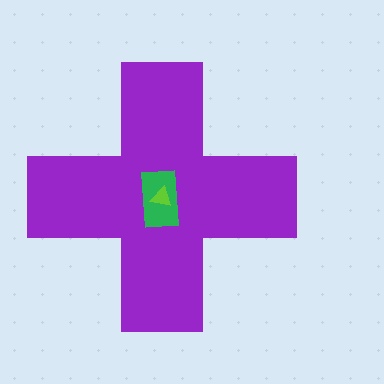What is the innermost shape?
The lime triangle.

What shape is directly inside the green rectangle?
The lime triangle.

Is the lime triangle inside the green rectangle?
Yes.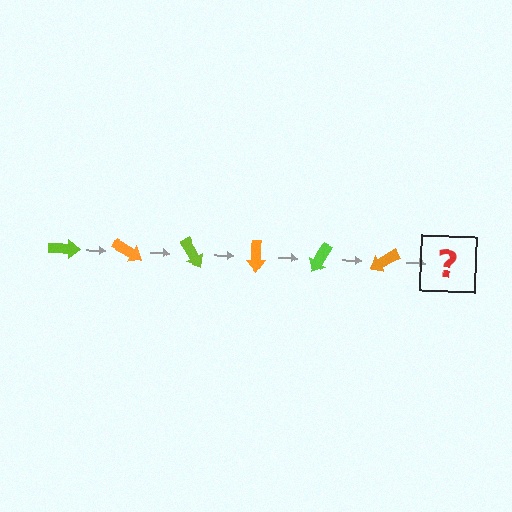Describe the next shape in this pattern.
It should be a lime arrow, rotated 180 degrees from the start.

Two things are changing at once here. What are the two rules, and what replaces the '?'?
The two rules are that it rotates 30 degrees each step and the color cycles through lime and orange. The '?' should be a lime arrow, rotated 180 degrees from the start.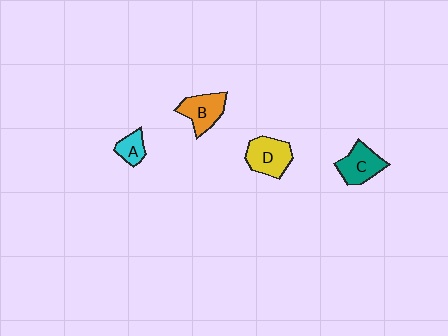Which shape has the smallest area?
Shape A (cyan).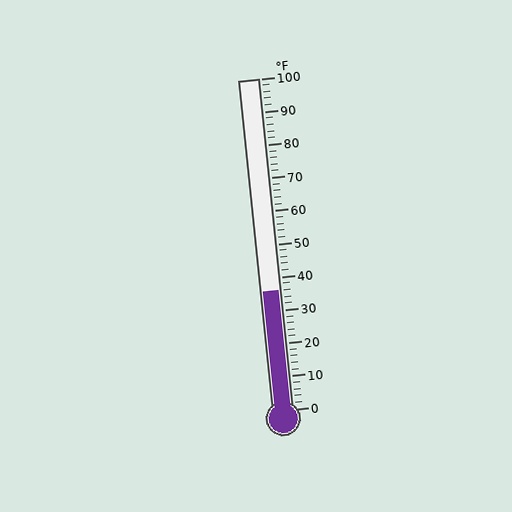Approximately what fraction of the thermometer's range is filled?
The thermometer is filled to approximately 35% of its range.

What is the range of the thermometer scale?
The thermometer scale ranges from 0°F to 100°F.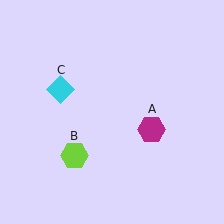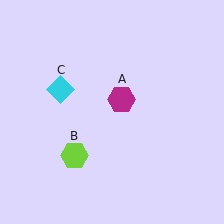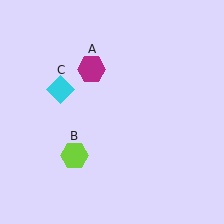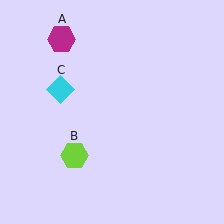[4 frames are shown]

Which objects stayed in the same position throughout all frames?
Lime hexagon (object B) and cyan diamond (object C) remained stationary.